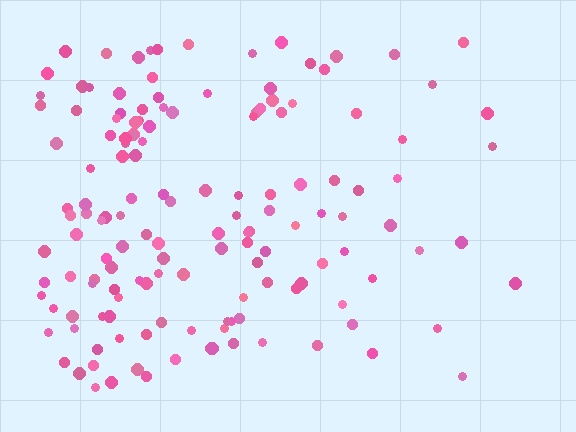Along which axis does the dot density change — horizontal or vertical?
Horizontal.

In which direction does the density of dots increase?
From right to left, with the left side densest.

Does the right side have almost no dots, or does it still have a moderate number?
Still a moderate number, just noticeably fewer than the left.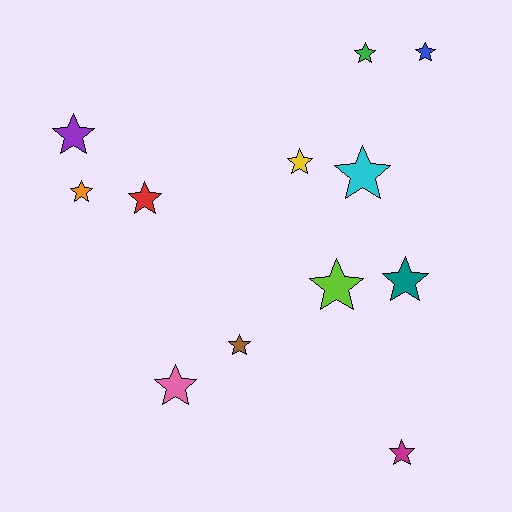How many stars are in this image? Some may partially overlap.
There are 12 stars.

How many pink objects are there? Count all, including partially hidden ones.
There is 1 pink object.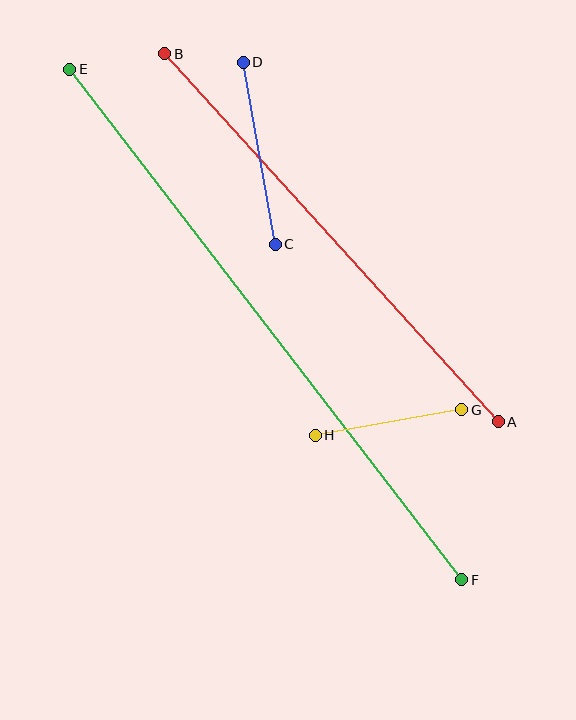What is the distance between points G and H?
The distance is approximately 149 pixels.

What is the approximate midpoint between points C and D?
The midpoint is at approximately (259, 153) pixels.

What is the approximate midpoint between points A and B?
The midpoint is at approximately (332, 238) pixels.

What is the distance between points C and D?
The distance is approximately 185 pixels.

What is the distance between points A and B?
The distance is approximately 496 pixels.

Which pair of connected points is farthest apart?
Points E and F are farthest apart.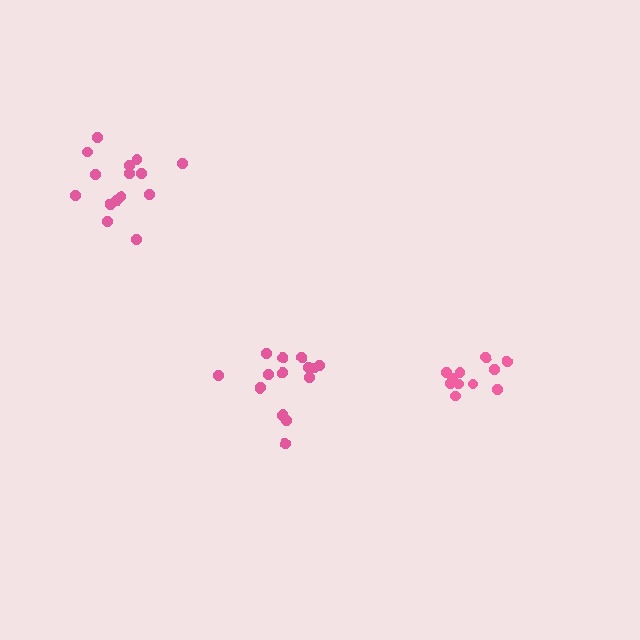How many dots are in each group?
Group 1: 15 dots, Group 2: 15 dots, Group 3: 11 dots (41 total).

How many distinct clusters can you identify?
There are 3 distinct clusters.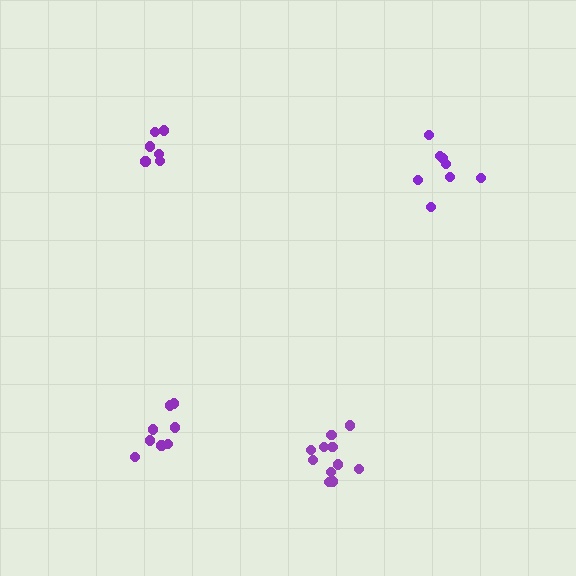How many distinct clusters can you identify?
There are 4 distinct clusters.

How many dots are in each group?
Group 1: 11 dots, Group 2: 8 dots, Group 3: 6 dots, Group 4: 8 dots (33 total).